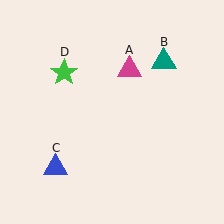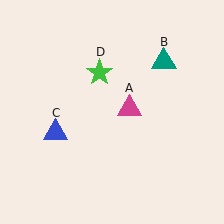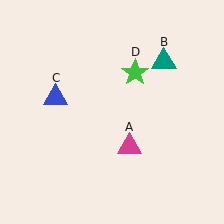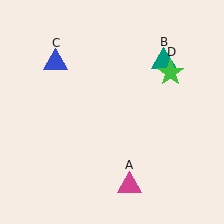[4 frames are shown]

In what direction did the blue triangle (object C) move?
The blue triangle (object C) moved up.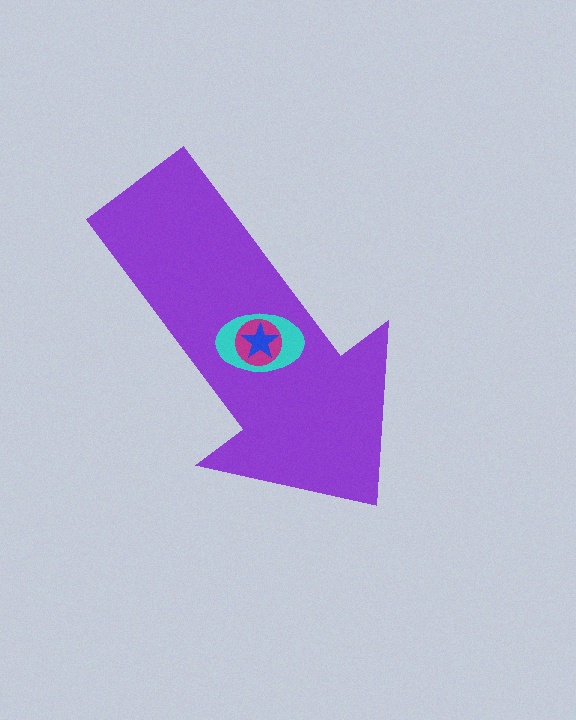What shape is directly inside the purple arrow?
The cyan ellipse.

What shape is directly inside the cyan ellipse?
The magenta circle.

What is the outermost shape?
The purple arrow.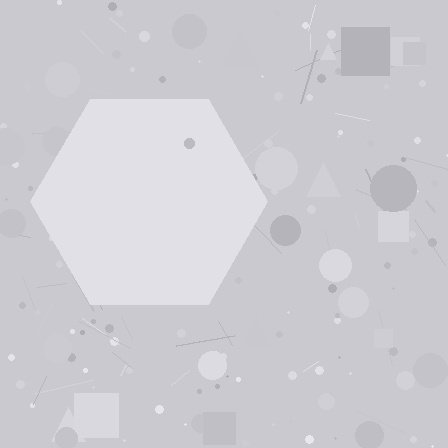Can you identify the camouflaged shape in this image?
The camouflaged shape is a hexagon.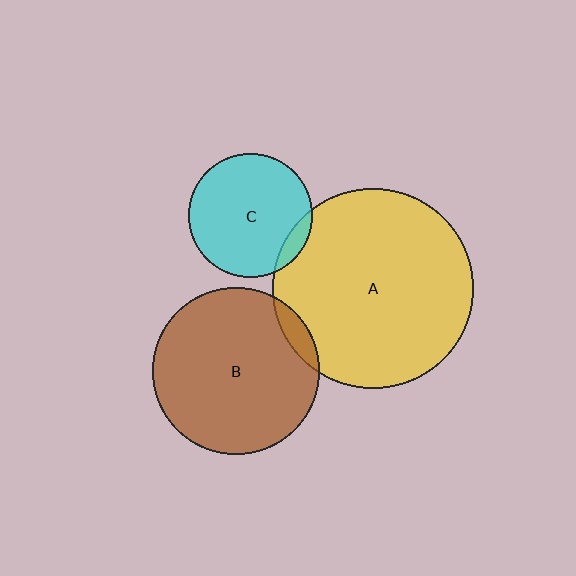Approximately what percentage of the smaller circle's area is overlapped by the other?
Approximately 5%.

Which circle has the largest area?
Circle A (yellow).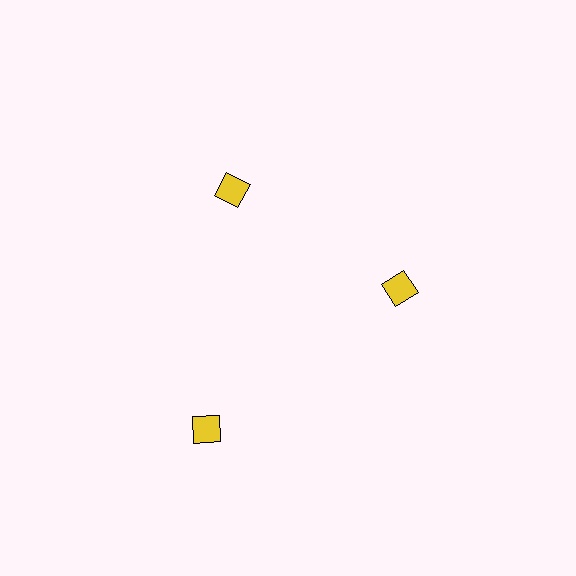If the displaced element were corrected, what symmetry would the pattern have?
It would have 3-fold rotational symmetry — the pattern would map onto itself every 120 degrees.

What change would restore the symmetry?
The symmetry would be restored by moving it inward, back onto the ring so that all 3 diamonds sit at equal angles and equal distance from the center.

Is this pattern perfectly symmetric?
No. The 3 yellow diamonds are arranged in a ring, but one element near the 7 o'clock position is pushed outward from the center, breaking the 3-fold rotational symmetry.